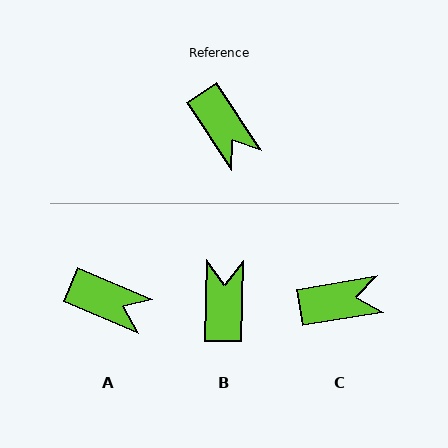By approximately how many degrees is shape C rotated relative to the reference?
Approximately 66 degrees counter-clockwise.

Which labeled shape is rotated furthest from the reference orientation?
B, about 145 degrees away.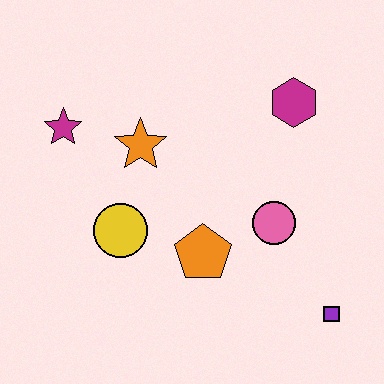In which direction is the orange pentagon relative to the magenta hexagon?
The orange pentagon is below the magenta hexagon.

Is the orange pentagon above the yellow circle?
No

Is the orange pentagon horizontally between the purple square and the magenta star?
Yes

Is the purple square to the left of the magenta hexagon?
No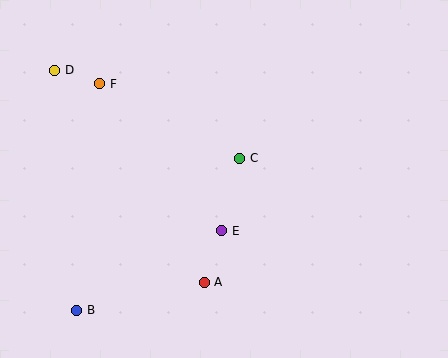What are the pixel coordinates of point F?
Point F is at (100, 84).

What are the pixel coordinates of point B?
Point B is at (77, 310).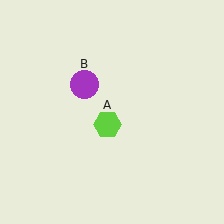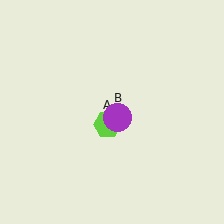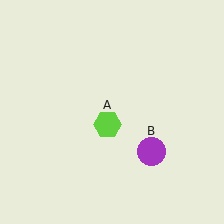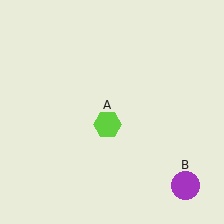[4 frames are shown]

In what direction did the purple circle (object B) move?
The purple circle (object B) moved down and to the right.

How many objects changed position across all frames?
1 object changed position: purple circle (object B).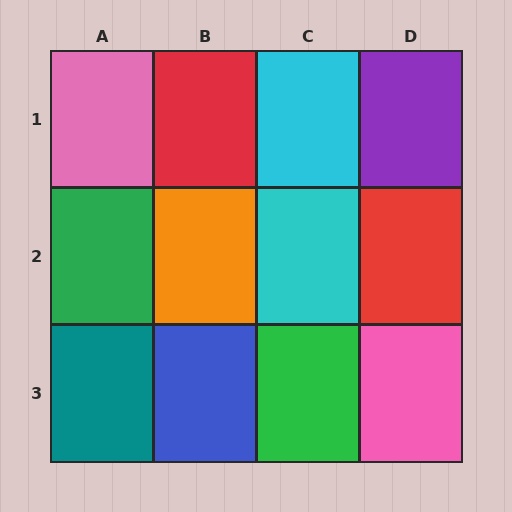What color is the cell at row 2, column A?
Green.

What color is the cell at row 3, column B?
Blue.